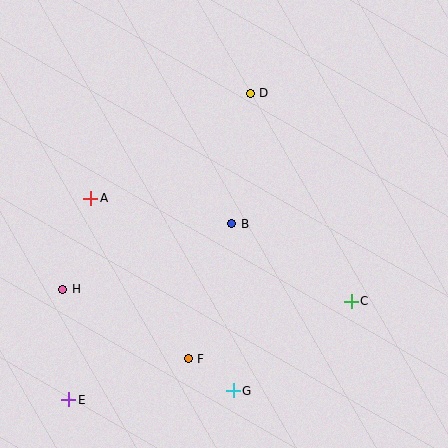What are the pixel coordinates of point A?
Point A is at (91, 198).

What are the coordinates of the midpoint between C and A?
The midpoint between C and A is at (221, 250).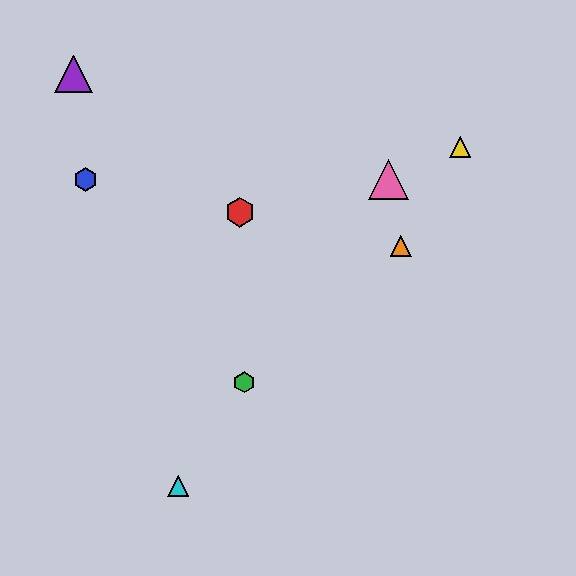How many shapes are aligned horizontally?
2 shapes (the blue hexagon, the pink triangle) are aligned horizontally.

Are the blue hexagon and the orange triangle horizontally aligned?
No, the blue hexagon is at y≈179 and the orange triangle is at y≈246.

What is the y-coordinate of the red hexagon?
The red hexagon is at y≈212.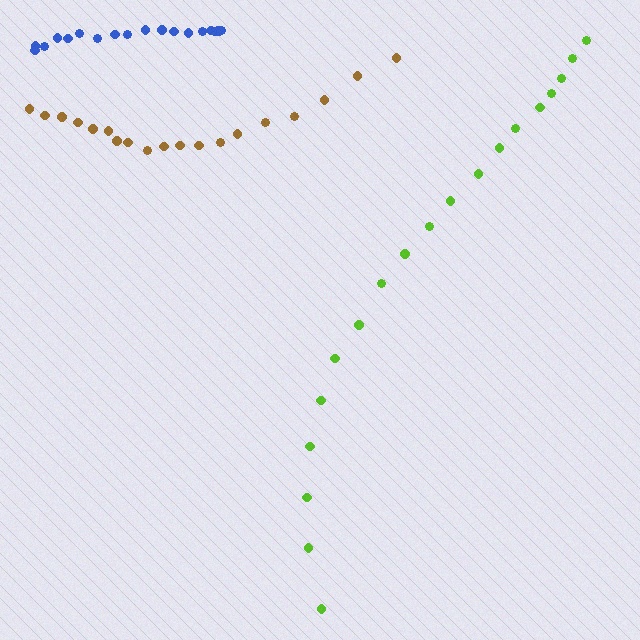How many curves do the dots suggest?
There are 3 distinct paths.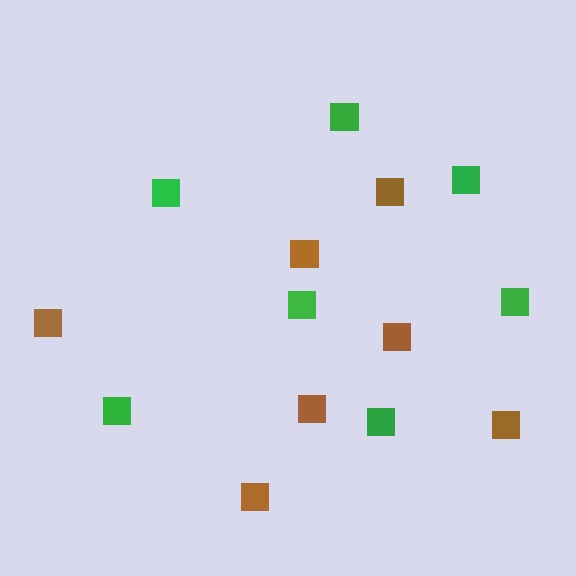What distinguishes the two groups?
There are 2 groups: one group of brown squares (7) and one group of green squares (7).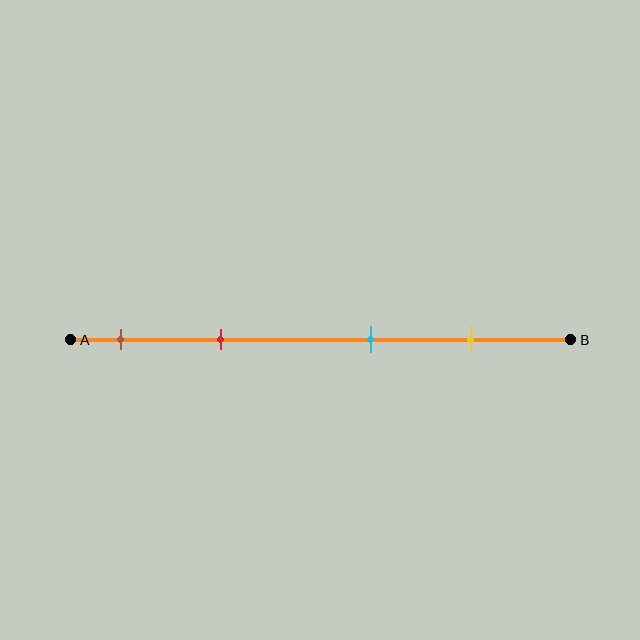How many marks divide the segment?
There are 4 marks dividing the segment.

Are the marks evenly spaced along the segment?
No, the marks are not evenly spaced.